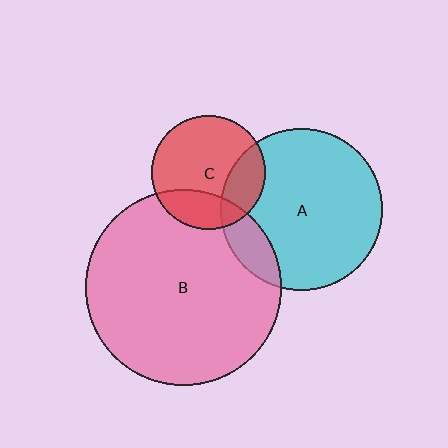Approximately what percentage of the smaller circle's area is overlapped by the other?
Approximately 15%.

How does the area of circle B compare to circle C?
Approximately 2.9 times.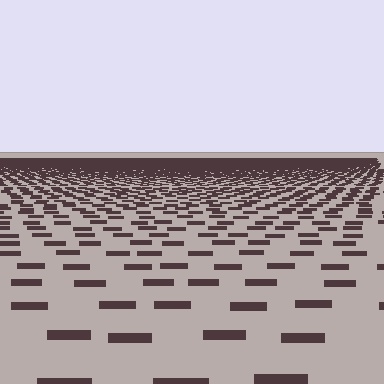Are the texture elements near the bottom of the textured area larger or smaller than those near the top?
Larger. Near the bottom, elements are closer to the viewer and appear at a bigger on-screen size.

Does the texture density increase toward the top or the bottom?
Density increases toward the top.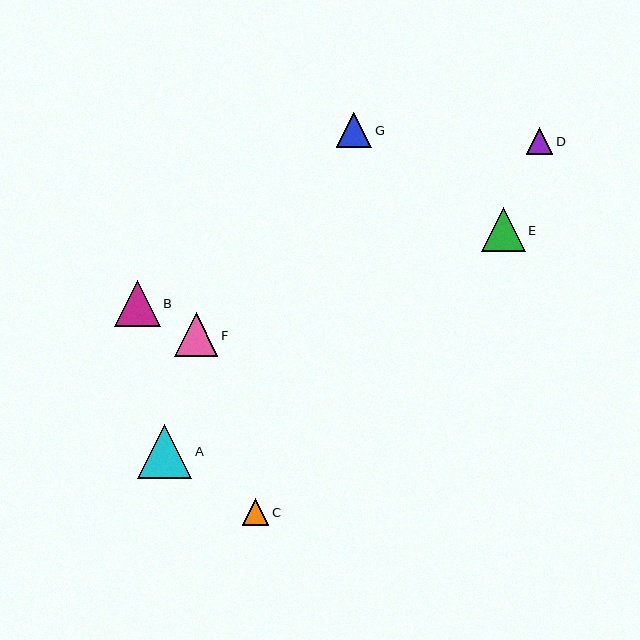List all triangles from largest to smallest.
From largest to smallest: A, B, F, E, G, C, D.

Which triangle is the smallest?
Triangle D is the smallest with a size of approximately 27 pixels.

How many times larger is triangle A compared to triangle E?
Triangle A is approximately 1.3 times the size of triangle E.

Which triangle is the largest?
Triangle A is the largest with a size of approximately 54 pixels.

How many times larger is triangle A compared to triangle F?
Triangle A is approximately 1.2 times the size of triangle F.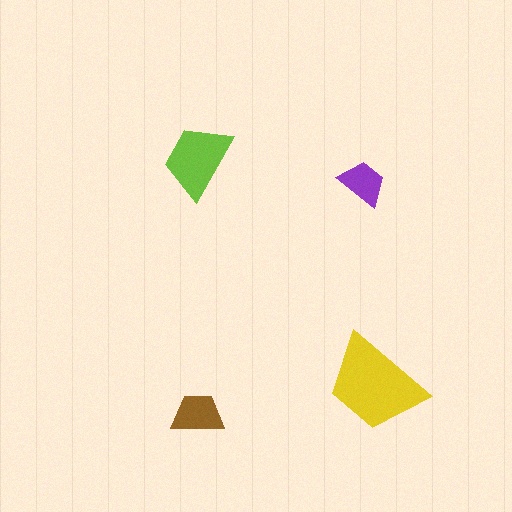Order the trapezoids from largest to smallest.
the yellow one, the lime one, the brown one, the purple one.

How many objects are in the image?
There are 4 objects in the image.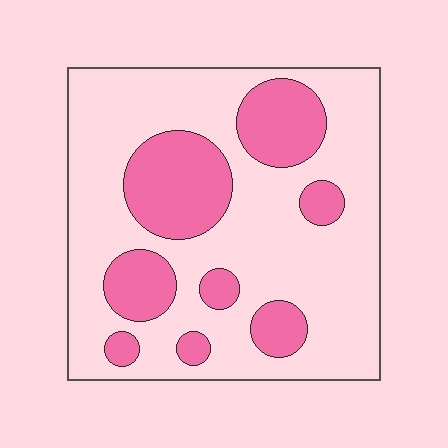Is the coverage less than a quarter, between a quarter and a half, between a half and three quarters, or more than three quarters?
Between a quarter and a half.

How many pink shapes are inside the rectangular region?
8.